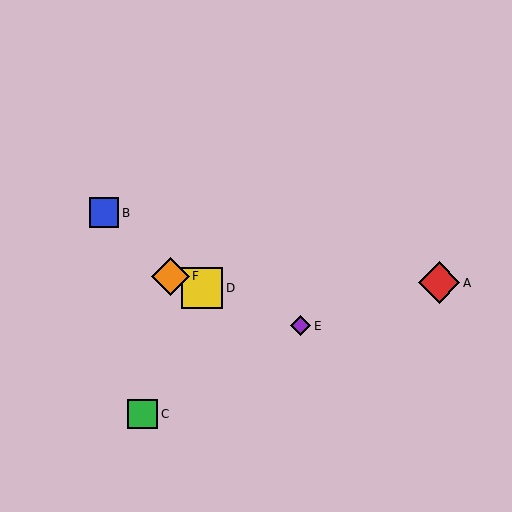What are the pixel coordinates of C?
Object C is at (143, 414).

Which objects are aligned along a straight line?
Objects D, E, F are aligned along a straight line.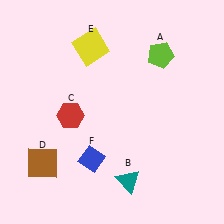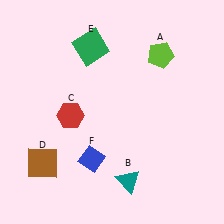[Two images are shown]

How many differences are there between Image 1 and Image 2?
There is 1 difference between the two images.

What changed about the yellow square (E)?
In Image 1, E is yellow. In Image 2, it changed to green.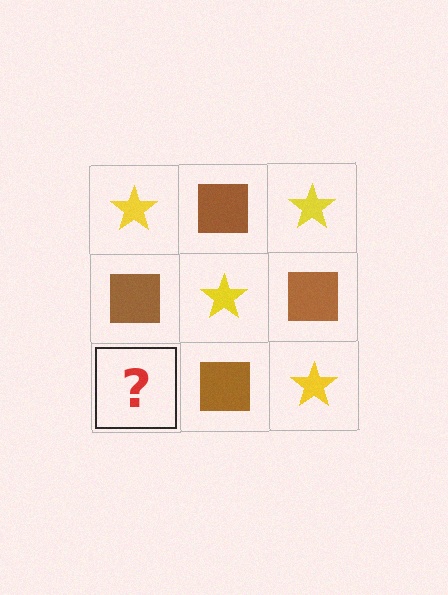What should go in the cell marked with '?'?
The missing cell should contain a yellow star.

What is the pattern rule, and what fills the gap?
The rule is that it alternates yellow star and brown square in a checkerboard pattern. The gap should be filled with a yellow star.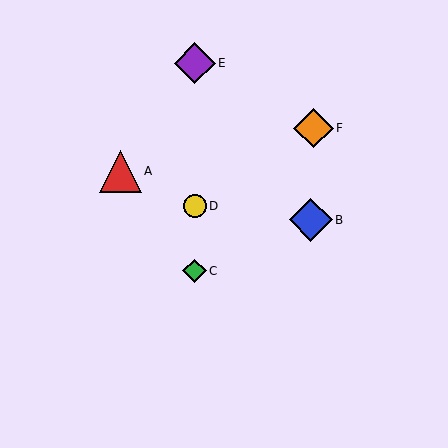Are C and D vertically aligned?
Yes, both are at x≈195.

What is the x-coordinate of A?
Object A is at x≈120.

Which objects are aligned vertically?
Objects C, D, E are aligned vertically.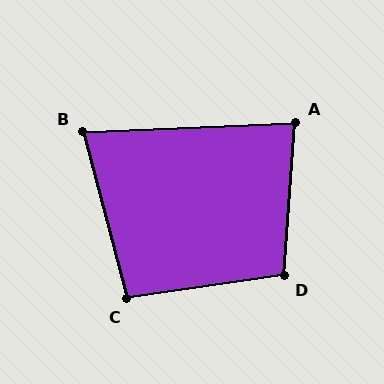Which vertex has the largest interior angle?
D, at approximately 102 degrees.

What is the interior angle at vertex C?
Approximately 96 degrees (obtuse).